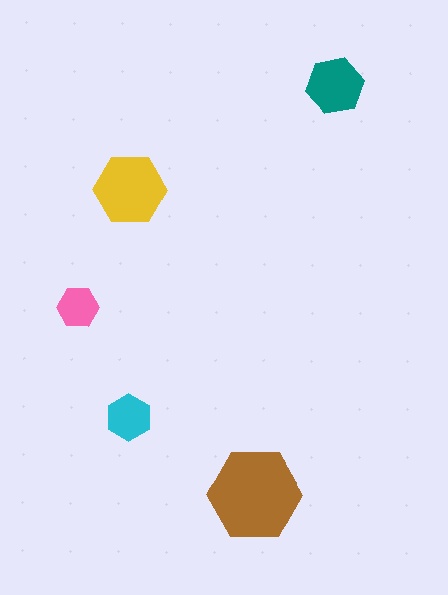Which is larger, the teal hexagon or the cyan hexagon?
The teal one.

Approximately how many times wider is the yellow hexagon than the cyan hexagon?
About 1.5 times wider.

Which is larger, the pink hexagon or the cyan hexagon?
The cyan one.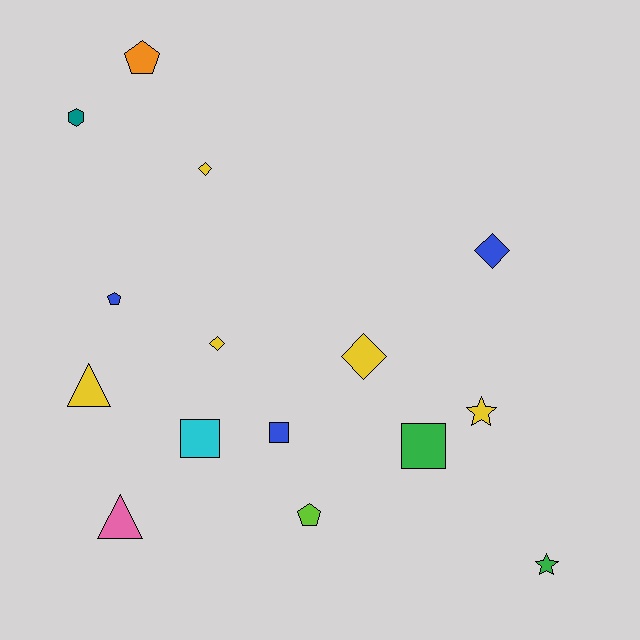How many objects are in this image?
There are 15 objects.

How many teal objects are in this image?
There is 1 teal object.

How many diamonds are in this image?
There are 4 diamonds.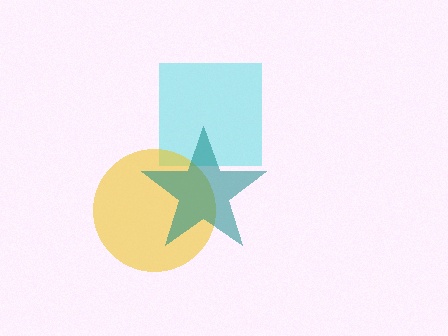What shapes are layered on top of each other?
The layered shapes are: a cyan square, a yellow circle, a teal star.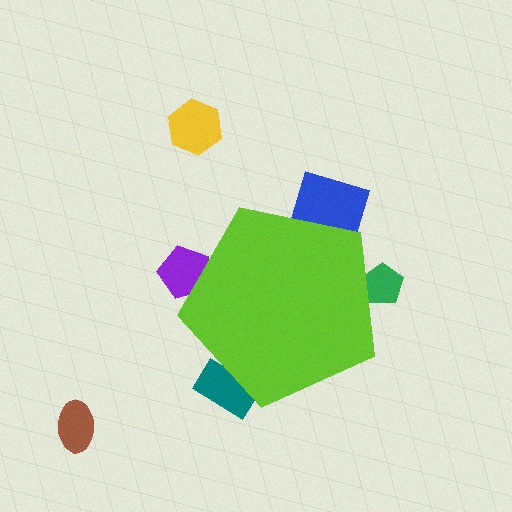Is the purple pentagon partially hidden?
Yes, the purple pentagon is partially hidden behind the lime pentagon.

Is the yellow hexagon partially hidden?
No, the yellow hexagon is fully visible.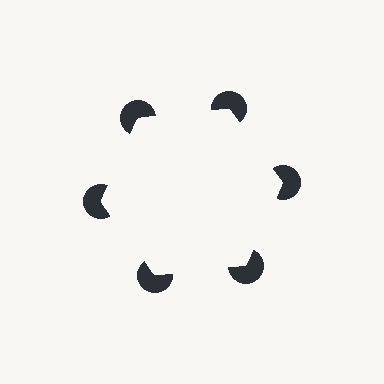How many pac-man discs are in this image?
There are 6 — one at each vertex of the illusory hexagon.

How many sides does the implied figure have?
6 sides.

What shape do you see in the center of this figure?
An illusory hexagon — its edges are inferred from the aligned wedge cuts in the pac-man discs, not physically drawn.